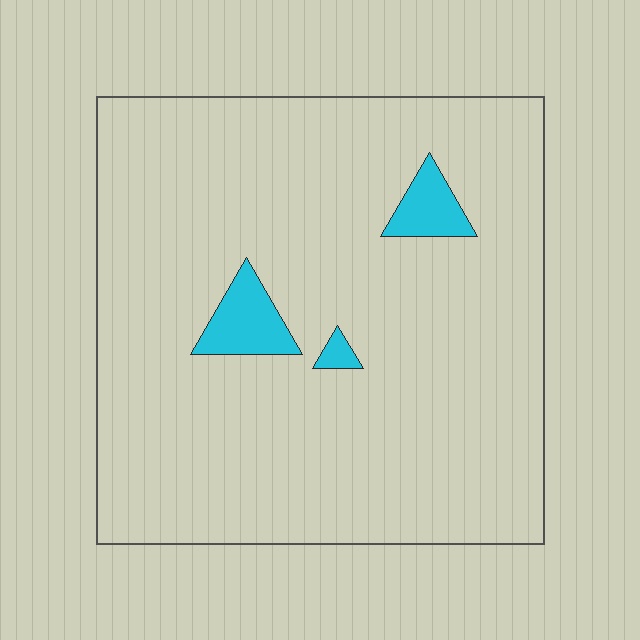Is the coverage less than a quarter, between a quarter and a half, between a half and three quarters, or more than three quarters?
Less than a quarter.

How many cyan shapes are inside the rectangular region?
3.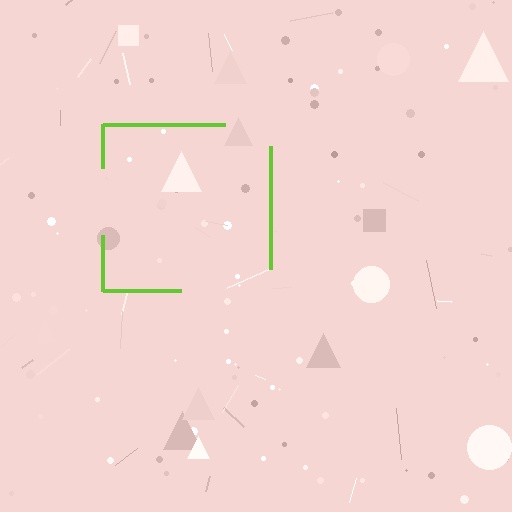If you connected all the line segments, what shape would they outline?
They would outline a square.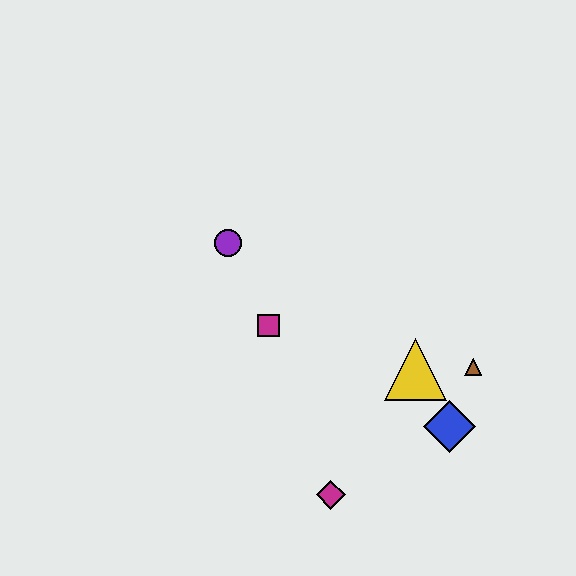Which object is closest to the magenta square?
The purple circle is closest to the magenta square.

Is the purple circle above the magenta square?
Yes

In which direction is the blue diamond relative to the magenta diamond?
The blue diamond is to the right of the magenta diamond.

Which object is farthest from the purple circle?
The blue diamond is farthest from the purple circle.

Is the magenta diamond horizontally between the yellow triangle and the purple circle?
Yes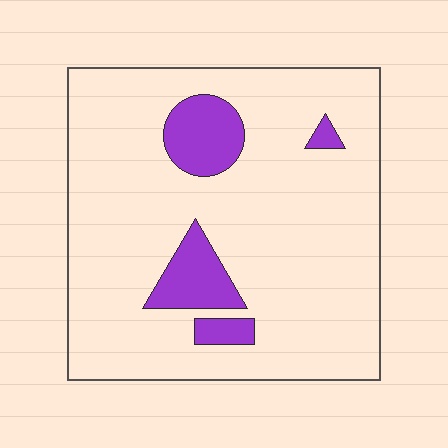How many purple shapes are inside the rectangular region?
4.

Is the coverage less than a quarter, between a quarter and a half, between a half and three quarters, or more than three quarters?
Less than a quarter.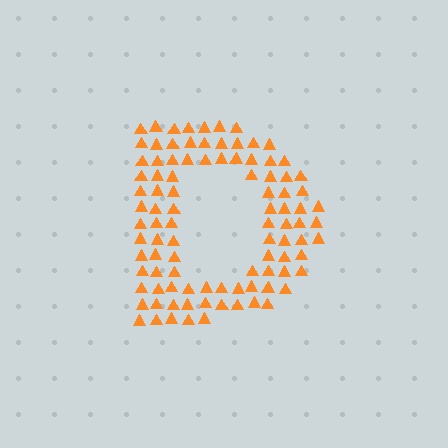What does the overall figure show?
The overall figure shows the letter D.